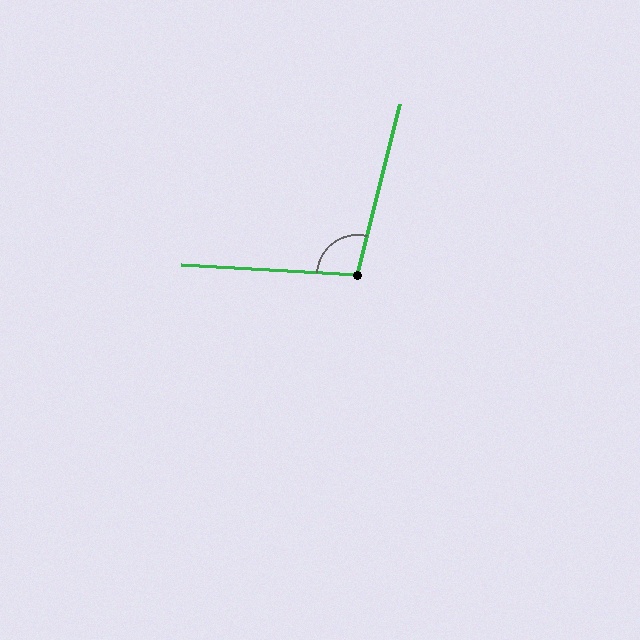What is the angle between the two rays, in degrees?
Approximately 101 degrees.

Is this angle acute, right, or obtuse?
It is obtuse.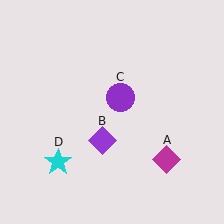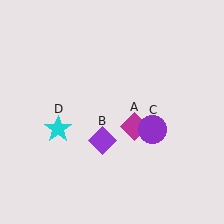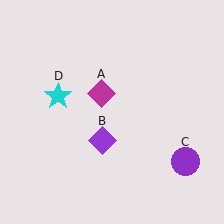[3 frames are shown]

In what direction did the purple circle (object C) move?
The purple circle (object C) moved down and to the right.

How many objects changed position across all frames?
3 objects changed position: magenta diamond (object A), purple circle (object C), cyan star (object D).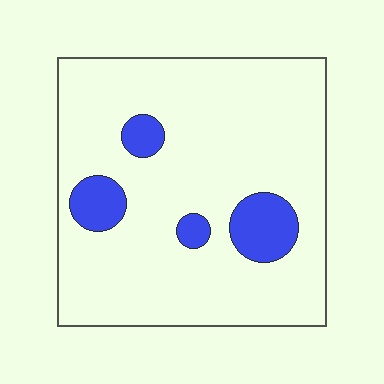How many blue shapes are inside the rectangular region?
4.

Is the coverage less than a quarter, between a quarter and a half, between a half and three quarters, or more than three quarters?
Less than a quarter.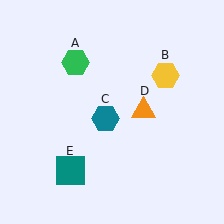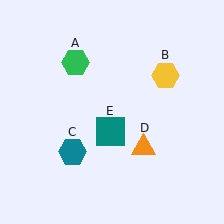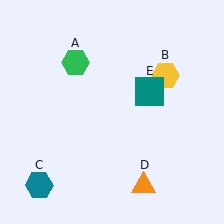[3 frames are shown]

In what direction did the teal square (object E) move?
The teal square (object E) moved up and to the right.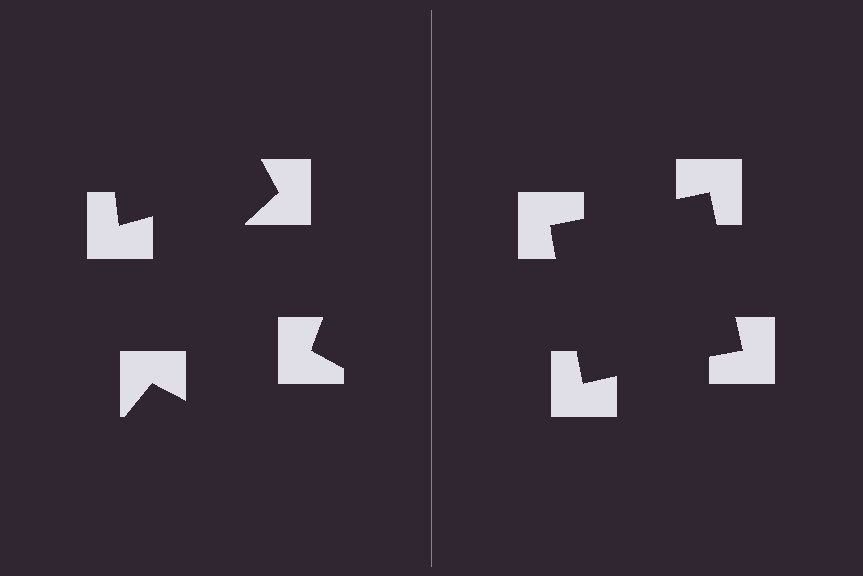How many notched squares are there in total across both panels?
8 — 4 on each side.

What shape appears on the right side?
An illusory square.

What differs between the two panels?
The notched squares are positioned identically on both sides; only the wedge orientations differ. On the right they align to a square; on the left they are misaligned.